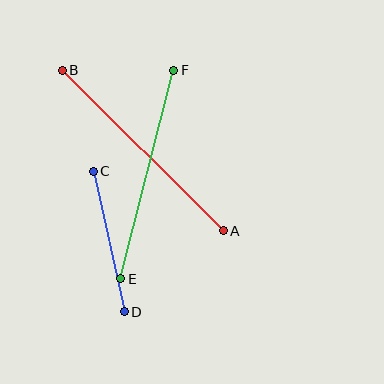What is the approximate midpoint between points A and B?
The midpoint is at approximately (143, 150) pixels.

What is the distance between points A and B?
The distance is approximately 227 pixels.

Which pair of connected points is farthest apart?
Points A and B are farthest apart.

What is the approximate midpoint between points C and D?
The midpoint is at approximately (109, 242) pixels.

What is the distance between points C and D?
The distance is approximately 144 pixels.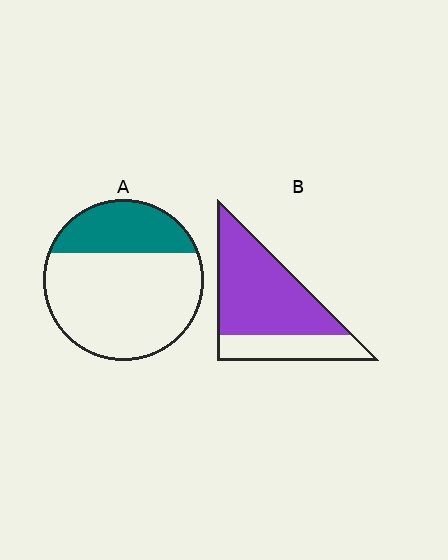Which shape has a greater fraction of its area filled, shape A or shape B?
Shape B.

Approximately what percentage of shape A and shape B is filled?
A is approximately 30% and B is approximately 70%.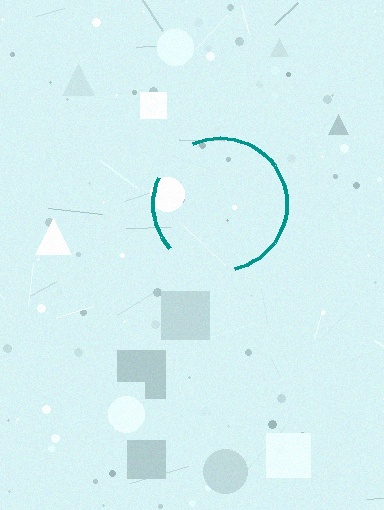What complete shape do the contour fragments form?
The contour fragments form a circle.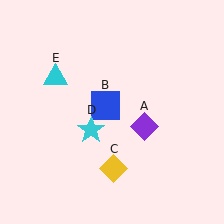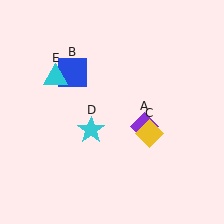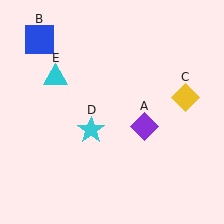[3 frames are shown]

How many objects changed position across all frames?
2 objects changed position: blue square (object B), yellow diamond (object C).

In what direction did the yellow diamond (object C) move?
The yellow diamond (object C) moved up and to the right.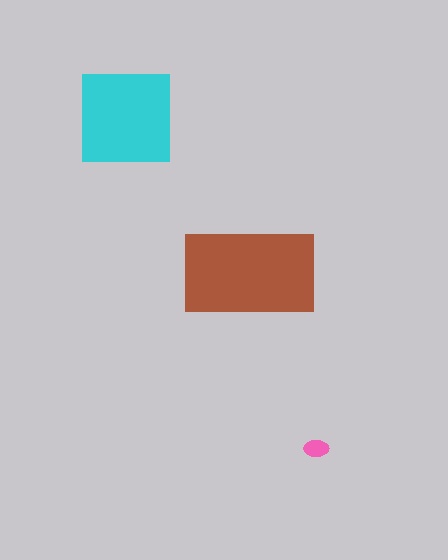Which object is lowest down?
The pink ellipse is bottommost.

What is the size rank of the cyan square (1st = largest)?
2nd.